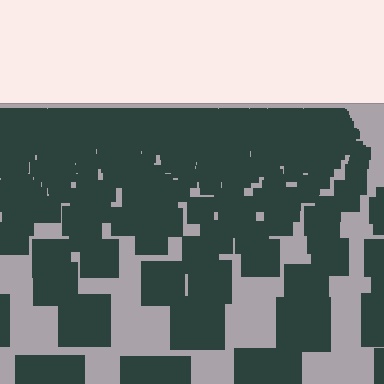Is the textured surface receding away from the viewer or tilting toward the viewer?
The surface is receding away from the viewer. Texture elements get smaller and denser toward the top.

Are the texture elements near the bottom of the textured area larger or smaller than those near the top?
Larger. Near the bottom, elements are closer to the viewer and appear at a bigger on-screen size.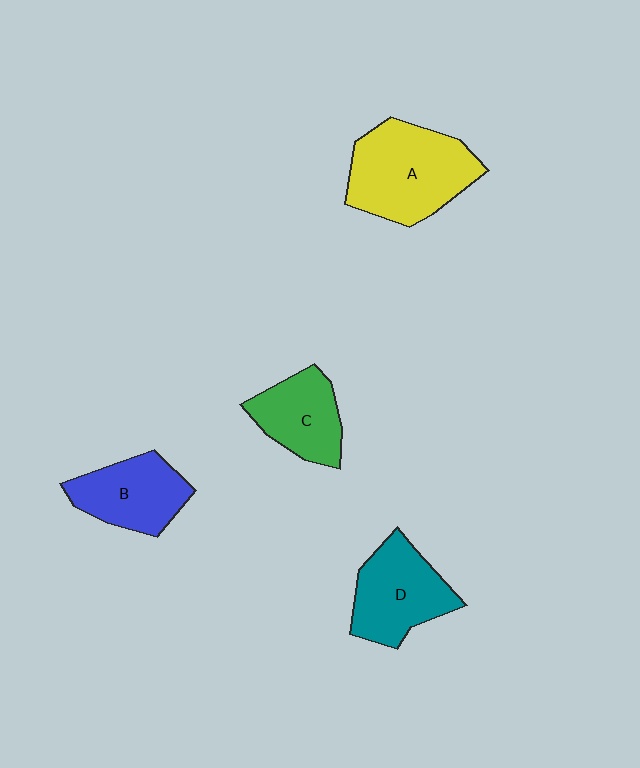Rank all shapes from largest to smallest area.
From largest to smallest: A (yellow), D (teal), B (blue), C (green).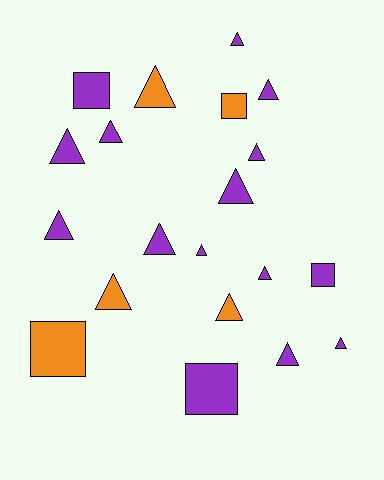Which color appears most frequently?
Purple, with 15 objects.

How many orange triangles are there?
There are 3 orange triangles.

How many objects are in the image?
There are 20 objects.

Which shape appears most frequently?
Triangle, with 15 objects.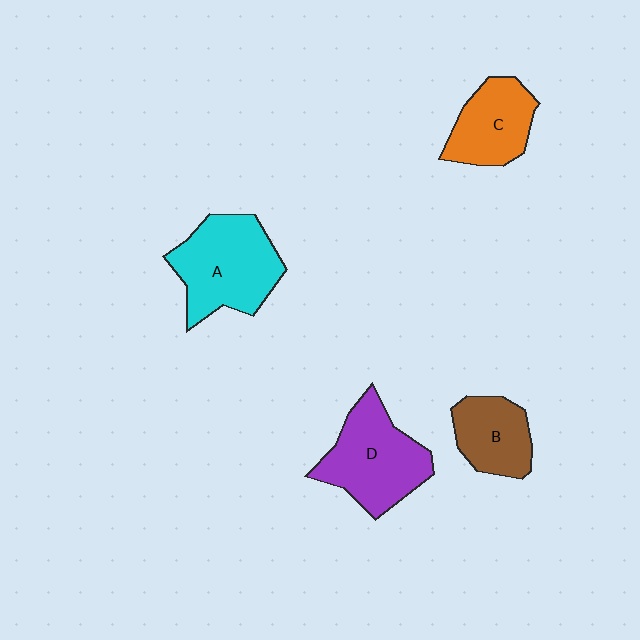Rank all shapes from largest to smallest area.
From largest to smallest: A (cyan), D (purple), C (orange), B (brown).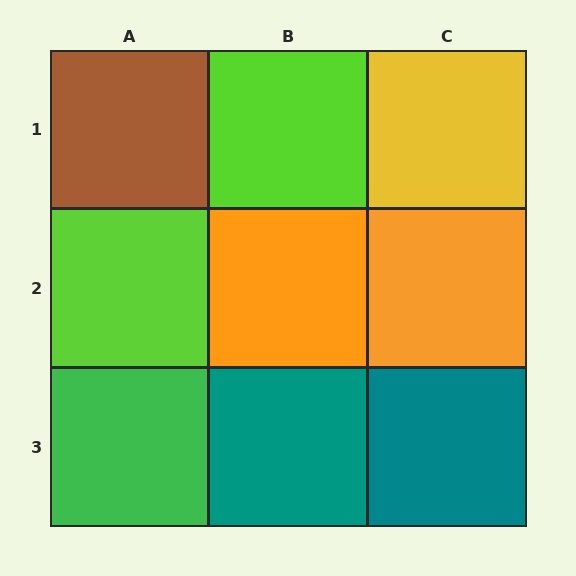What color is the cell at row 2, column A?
Lime.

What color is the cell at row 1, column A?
Brown.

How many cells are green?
1 cell is green.